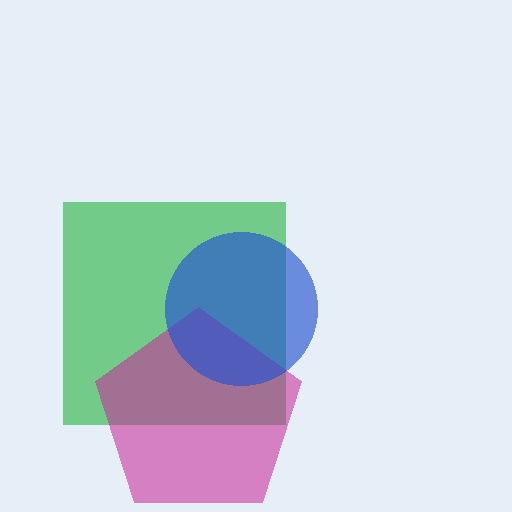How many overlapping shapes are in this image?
There are 3 overlapping shapes in the image.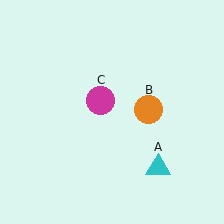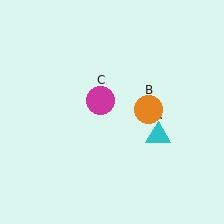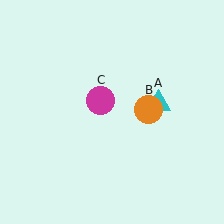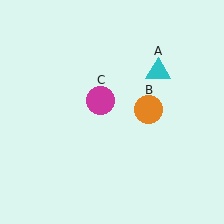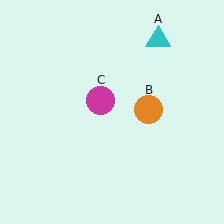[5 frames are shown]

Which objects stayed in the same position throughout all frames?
Orange circle (object B) and magenta circle (object C) remained stationary.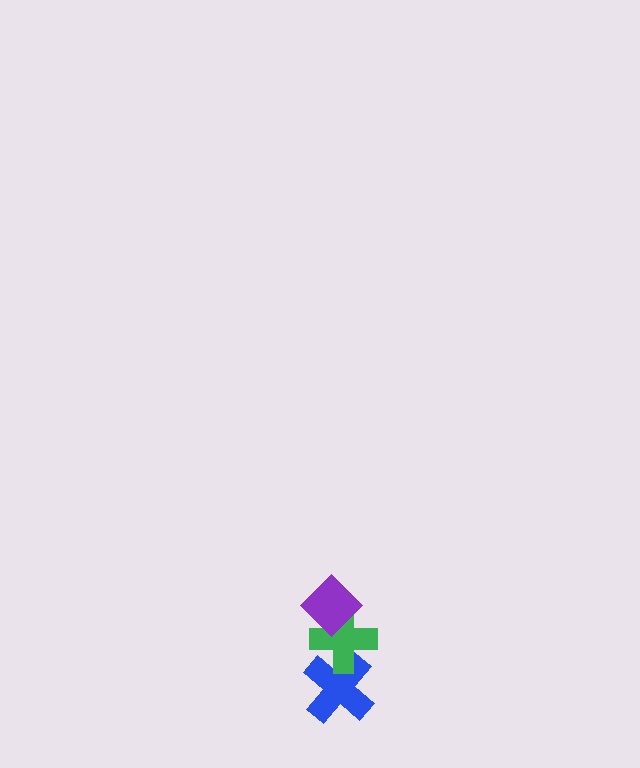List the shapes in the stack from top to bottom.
From top to bottom: the purple diamond, the green cross, the blue cross.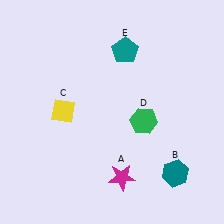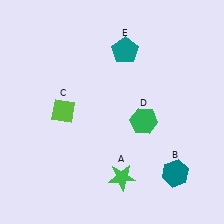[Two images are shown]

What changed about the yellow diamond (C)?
In Image 1, C is yellow. In Image 2, it changed to lime.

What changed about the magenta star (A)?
In Image 1, A is magenta. In Image 2, it changed to green.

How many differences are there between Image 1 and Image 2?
There are 2 differences between the two images.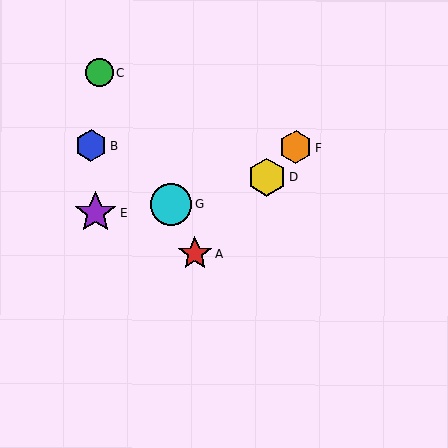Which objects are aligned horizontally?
Objects B, F are aligned horizontally.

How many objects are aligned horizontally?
2 objects (B, F) are aligned horizontally.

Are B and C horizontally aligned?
No, B is at y≈146 and C is at y≈73.